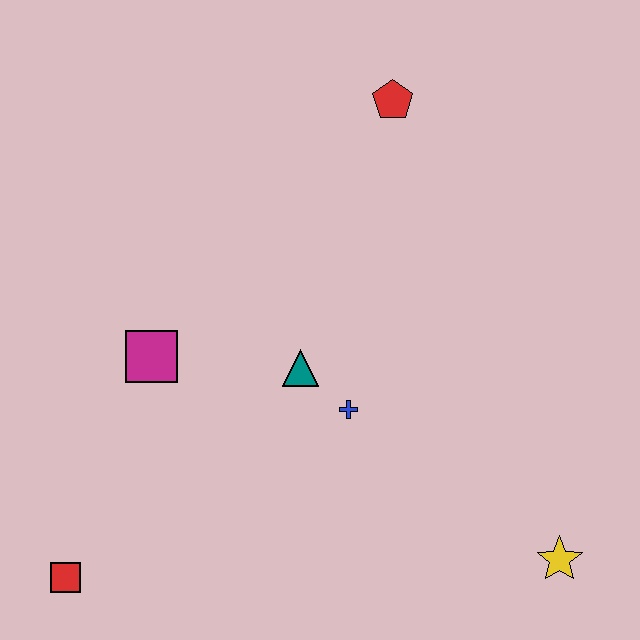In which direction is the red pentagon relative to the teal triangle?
The red pentagon is above the teal triangle.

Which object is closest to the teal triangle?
The blue cross is closest to the teal triangle.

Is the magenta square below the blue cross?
No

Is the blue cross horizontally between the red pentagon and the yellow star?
No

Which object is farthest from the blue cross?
The red square is farthest from the blue cross.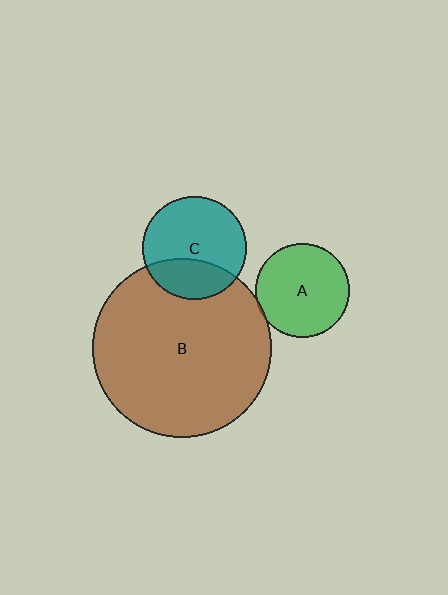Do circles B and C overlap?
Yes.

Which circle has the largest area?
Circle B (brown).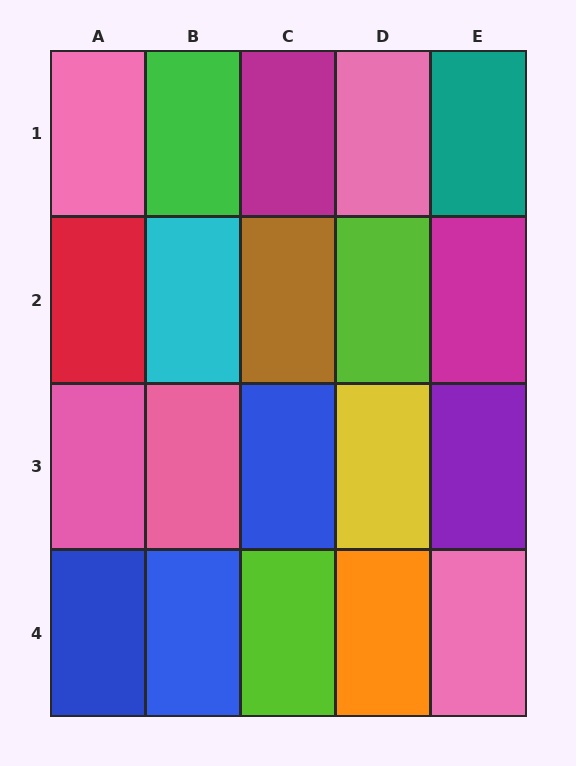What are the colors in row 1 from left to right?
Pink, green, magenta, pink, teal.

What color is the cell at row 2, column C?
Brown.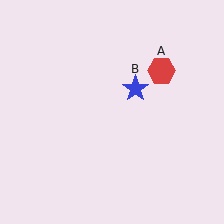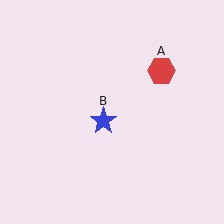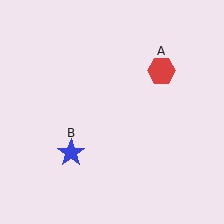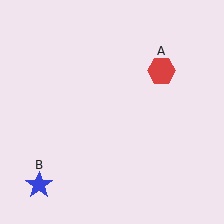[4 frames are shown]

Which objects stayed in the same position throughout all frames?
Red hexagon (object A) remained stationary.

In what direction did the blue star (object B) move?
The blue star (object B) moved down and to the left.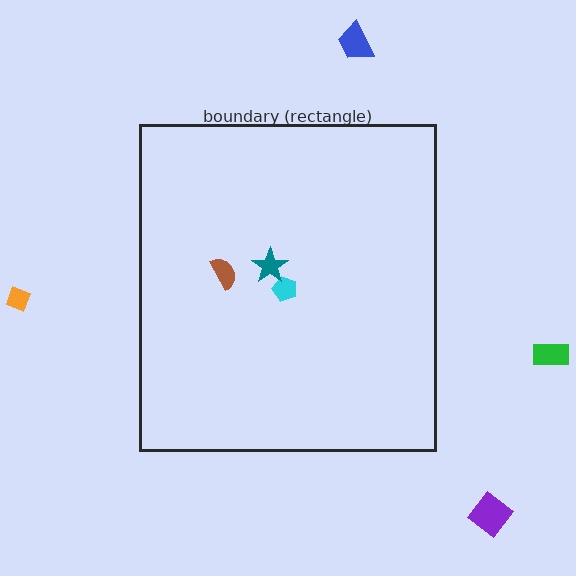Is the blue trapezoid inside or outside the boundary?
Outside.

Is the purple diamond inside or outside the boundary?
Outside.